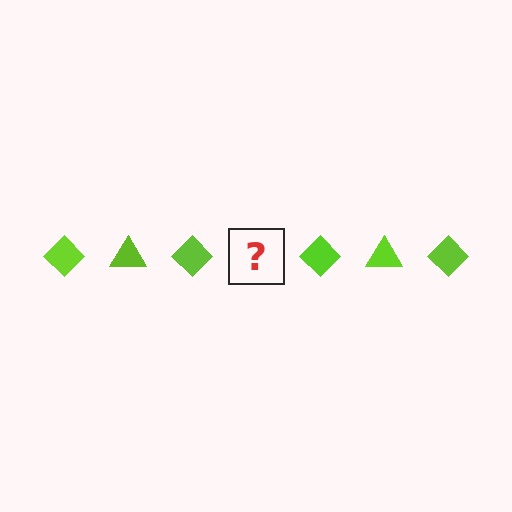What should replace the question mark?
The question mark should be replaced with a lime triangle.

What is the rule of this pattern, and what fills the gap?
The rule is that the pattern cycles through diamond, triangle shapes in lime. The gap should be filled with a lime triangle.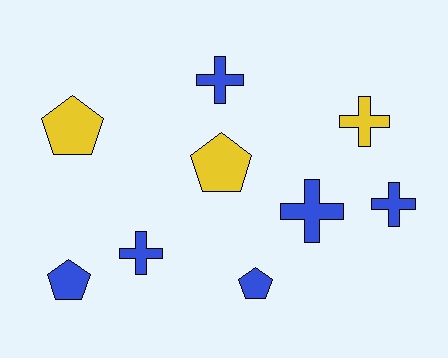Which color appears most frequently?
Blue, with 6 objects.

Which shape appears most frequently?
Cross, with 5 objects.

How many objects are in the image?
There are 9 objects.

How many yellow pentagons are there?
There are 2 yellow pentagons.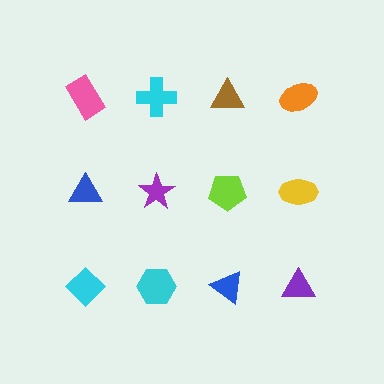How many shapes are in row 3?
4 shapes.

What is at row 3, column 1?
A cyan diamond.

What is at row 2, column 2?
A purple star.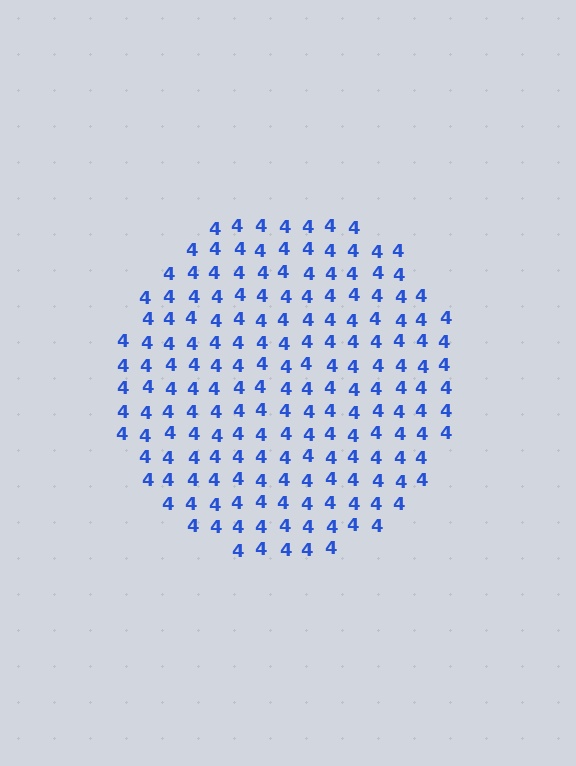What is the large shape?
The large shape is a circle.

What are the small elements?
The small elements are digit 4's.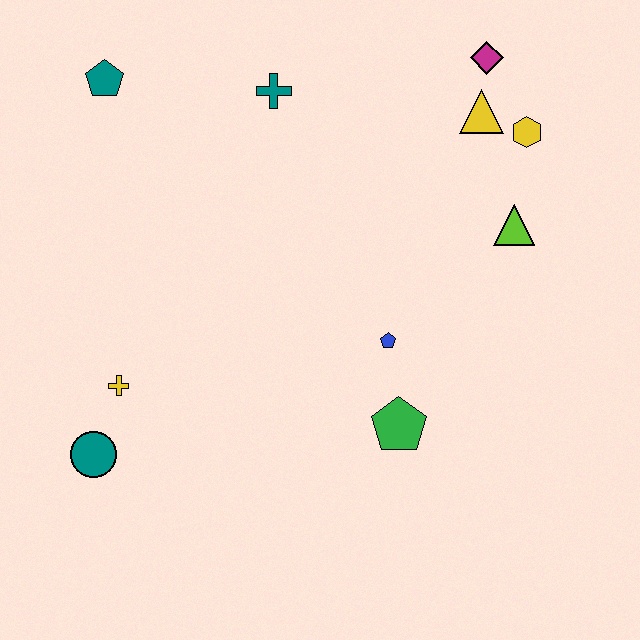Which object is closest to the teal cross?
The teal pentagon is closest to the teal cross.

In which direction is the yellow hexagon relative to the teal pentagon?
The yellow hexagon is to the right of the teal pentagon.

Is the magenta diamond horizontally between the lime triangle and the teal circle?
Yes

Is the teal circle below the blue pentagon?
Yes